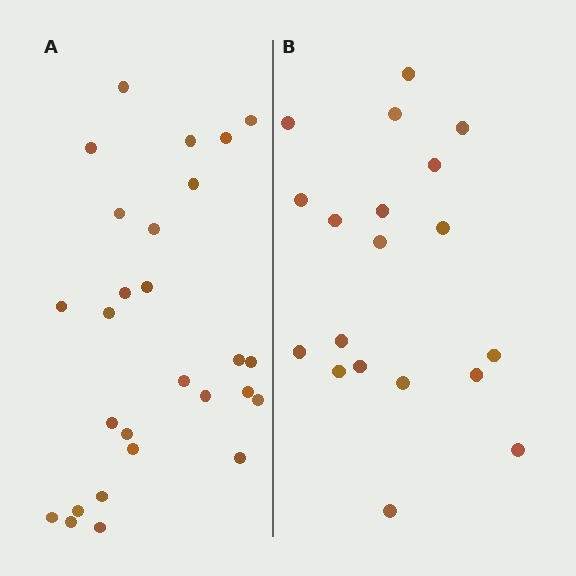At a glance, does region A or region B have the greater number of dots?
Region A (the left region) has more dots.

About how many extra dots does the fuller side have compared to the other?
Region A has roughly 8 or so more dots than region B.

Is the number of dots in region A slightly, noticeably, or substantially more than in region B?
Region A has noticeably more, but not dramatically so. The ratio is roughly 1.4 to 1.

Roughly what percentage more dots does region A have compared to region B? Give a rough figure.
About 40% more.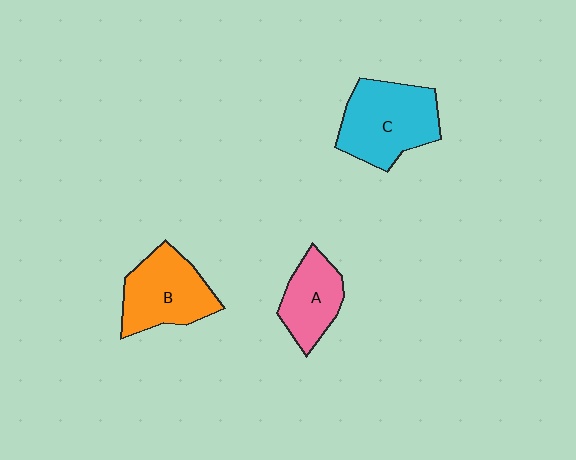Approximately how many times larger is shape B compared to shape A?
Approximately 1.3 times.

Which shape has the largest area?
Shape C (cyan).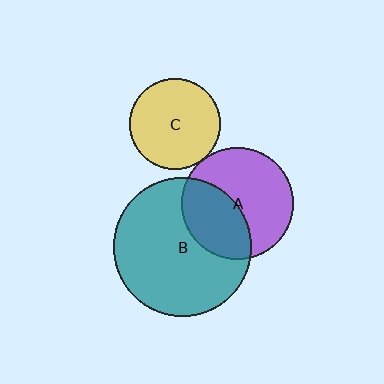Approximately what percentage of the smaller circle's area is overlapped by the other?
Approximately 40%.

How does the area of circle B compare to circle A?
Approximately 1.5 times.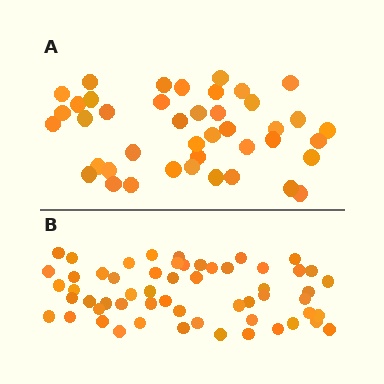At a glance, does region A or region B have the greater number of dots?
Region B (the bottom region) has more dots.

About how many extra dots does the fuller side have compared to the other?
Region B has approximately 15 more dots than region A.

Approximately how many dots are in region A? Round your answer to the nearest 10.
About 40 dots. (The exact count is 42, which rounds to 40.)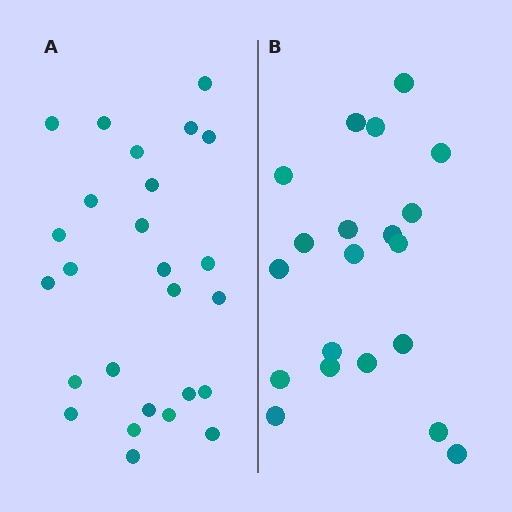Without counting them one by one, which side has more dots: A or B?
Region A (the left region) has more dots.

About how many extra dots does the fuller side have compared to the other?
Region A has about 6 more dots than region B.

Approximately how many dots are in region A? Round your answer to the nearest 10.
About 30 dots. (The exact count is 26, which rounds to 30.)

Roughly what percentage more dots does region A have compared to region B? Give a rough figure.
About 30% more.